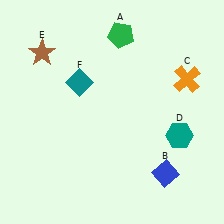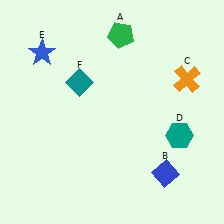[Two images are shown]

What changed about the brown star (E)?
In Image 1, E is brown. In Image 2, it changed to blue.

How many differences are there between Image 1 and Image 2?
There is 1 difference between the two images.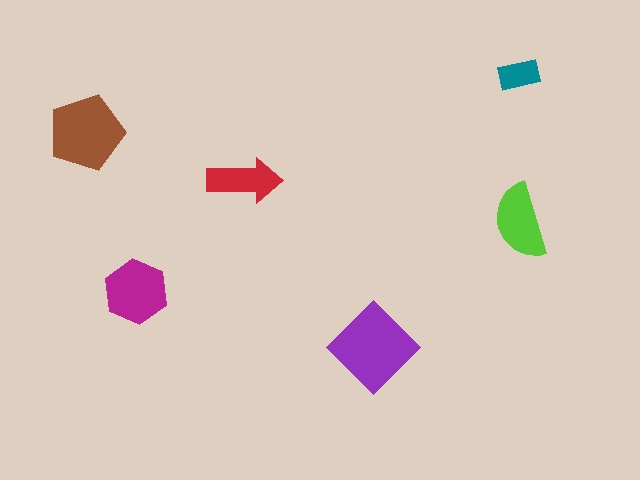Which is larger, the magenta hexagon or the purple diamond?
The purple diamond.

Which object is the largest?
The purple diamond.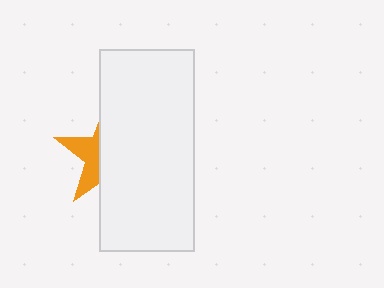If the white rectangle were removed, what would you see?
You would see the complete orange star.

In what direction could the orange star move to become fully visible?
The orange star could move left. That would shift it out from behind the white rectangle entirely.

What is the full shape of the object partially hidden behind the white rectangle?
The partially hidden object is an orange star.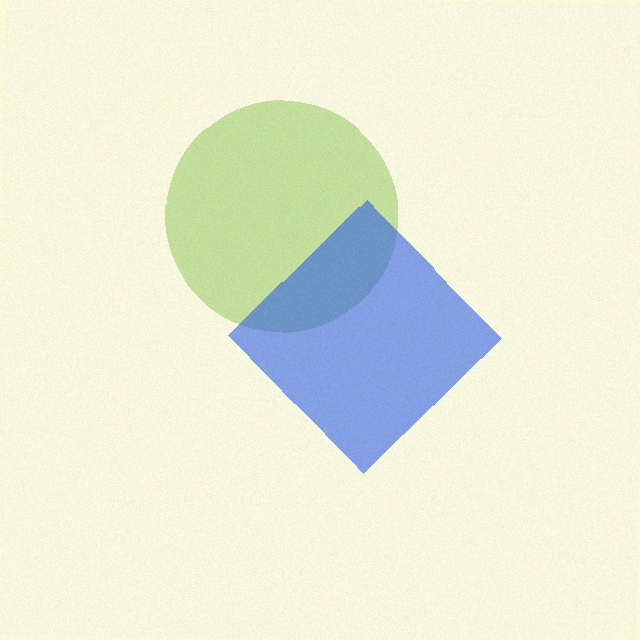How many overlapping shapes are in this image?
There are 2 overlapping shapes in the image.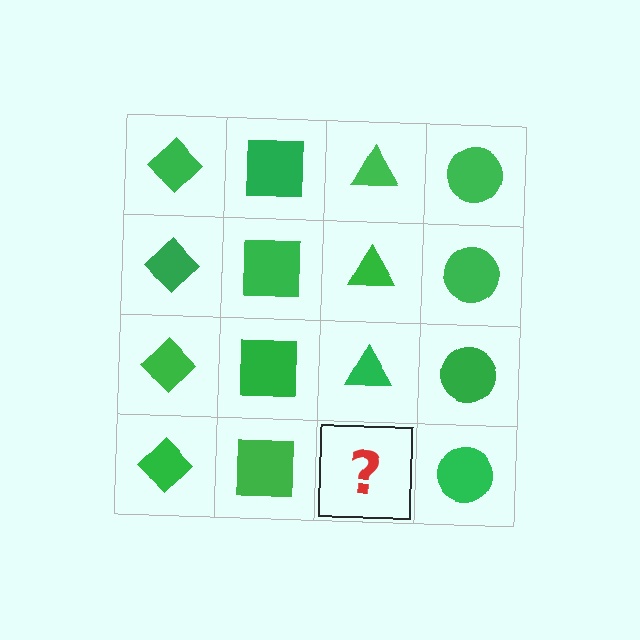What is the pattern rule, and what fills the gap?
The rule is that each column has a consistent shape. The gap should be filled with a green triangle.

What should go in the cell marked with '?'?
The missing cell should contain a green triangle.